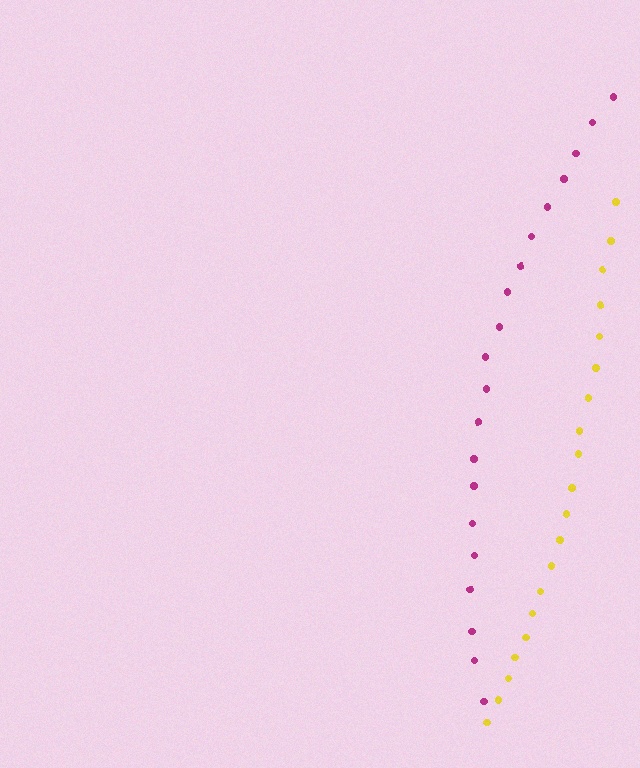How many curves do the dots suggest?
There are 2 distinct paths.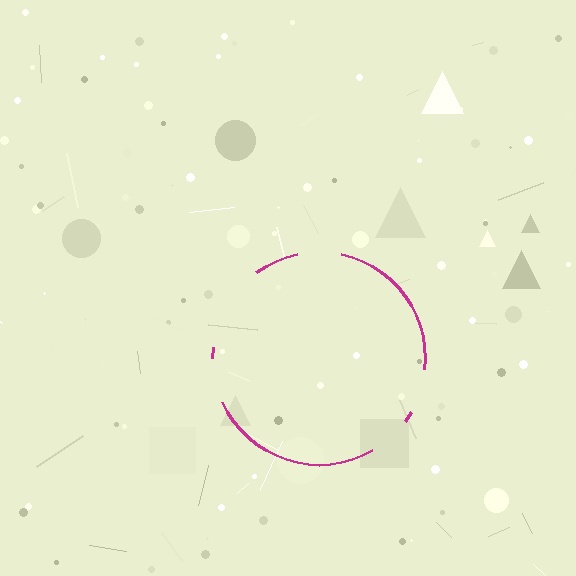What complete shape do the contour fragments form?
The contour fragments form a circle.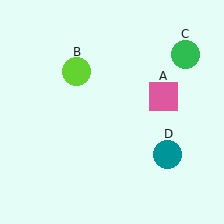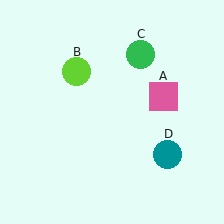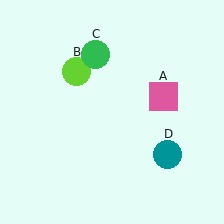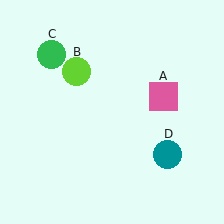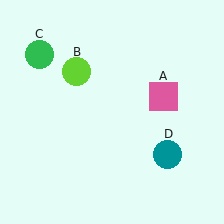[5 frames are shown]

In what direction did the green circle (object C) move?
The green circle (object C) moved left.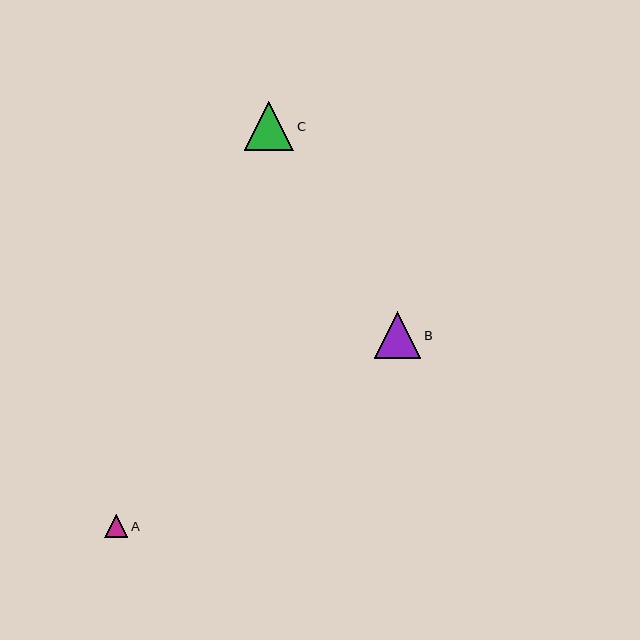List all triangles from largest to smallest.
From largest to smallest: C, B, A.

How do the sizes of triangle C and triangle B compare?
Triangle C and triangle B are approximately the same size.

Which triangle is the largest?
Triangle C is the largest with a size of approximately 49 pixels.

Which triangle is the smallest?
Triangle A is the smallest with a size of approximately 23 pixels.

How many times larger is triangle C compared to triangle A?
Triangle C is approximately 2.1 times the size of triangle A.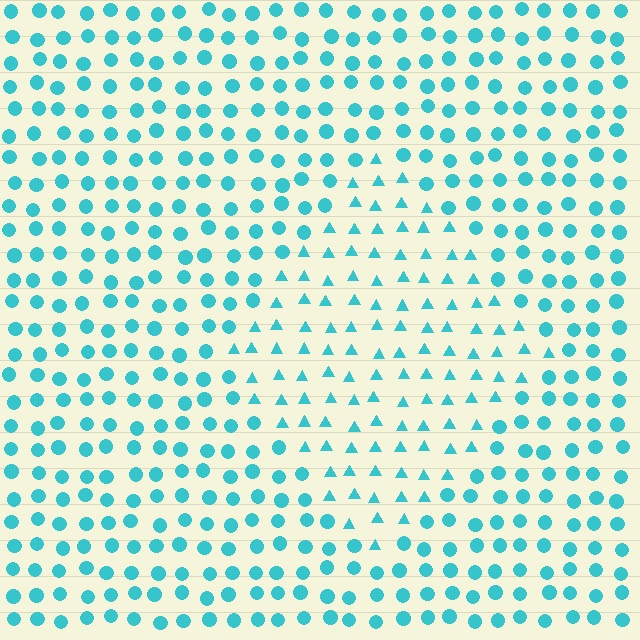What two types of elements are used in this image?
The image uses triangles inside the diamond region and circles outside it.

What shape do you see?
I see a diamond.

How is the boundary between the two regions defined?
The boundary is defined by a change in element shape: triangles inside vs. circles outside. All elements share the same color and spacing.